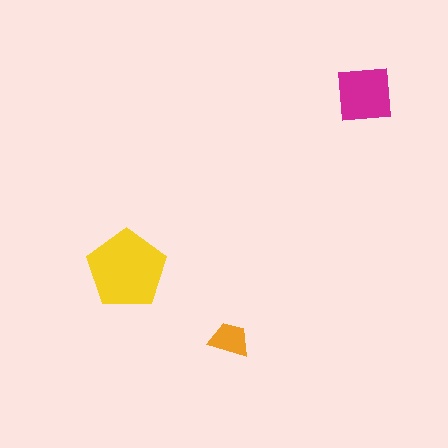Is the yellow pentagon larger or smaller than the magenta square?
Larger.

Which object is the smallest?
The orange trapezoid.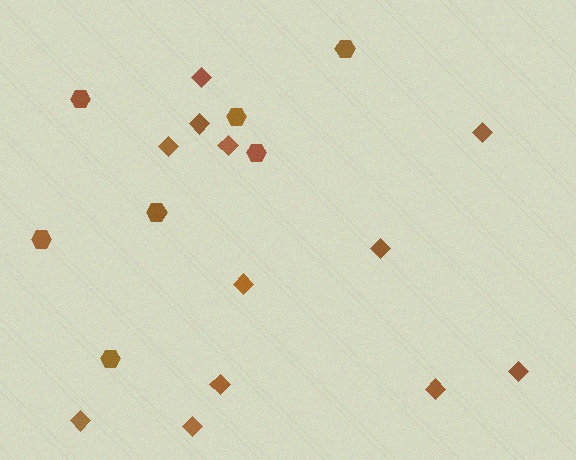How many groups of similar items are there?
There are 2 groups: one group of hexagons (7) and one group of diamonds (12).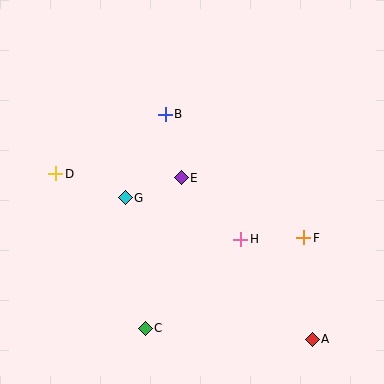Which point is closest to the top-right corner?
Point B is closest to the top-right corner.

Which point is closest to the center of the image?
Point E at (181, 178) is closest to the center.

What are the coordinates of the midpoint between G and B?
The midpoint between G and B is at (145, 156).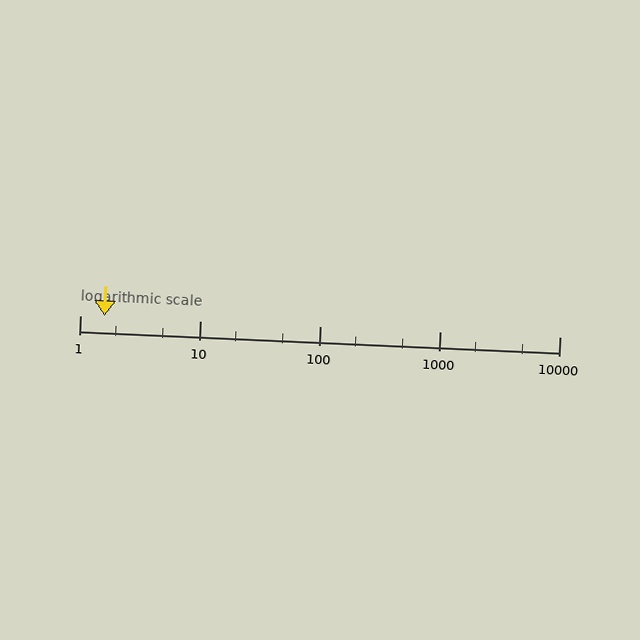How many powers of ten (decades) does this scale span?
The scale spans 4 decades, from 1 to 10000.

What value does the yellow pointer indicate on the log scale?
The pointer indicates approximately 1.6.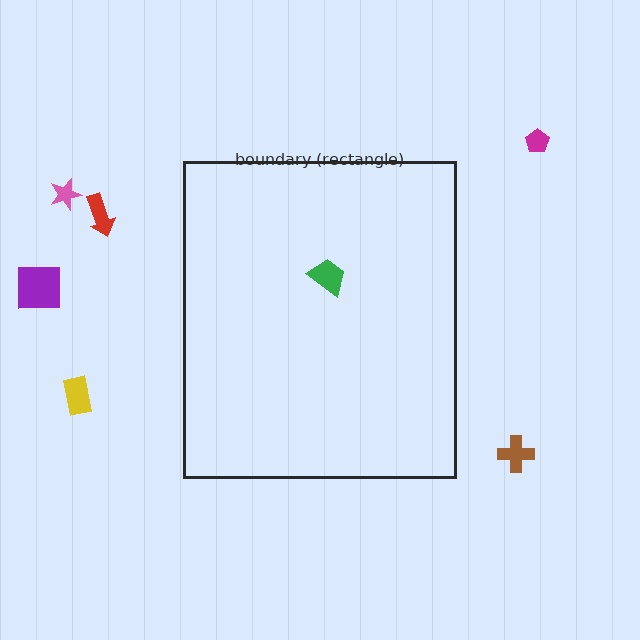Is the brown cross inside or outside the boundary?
Outside.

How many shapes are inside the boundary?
1 inside, 6 outside.